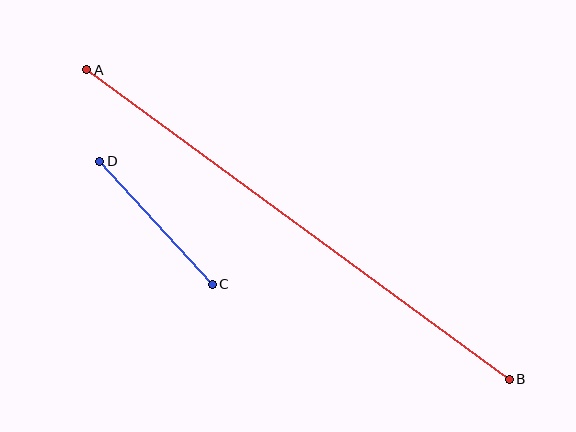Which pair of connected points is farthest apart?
Points A and B are farthest apart.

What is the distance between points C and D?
The distance is approximately 167 pixels.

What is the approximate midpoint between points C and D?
The midpoint is at approximately (156, 223) pixels.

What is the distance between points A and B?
The distance is approximately 524 pixels.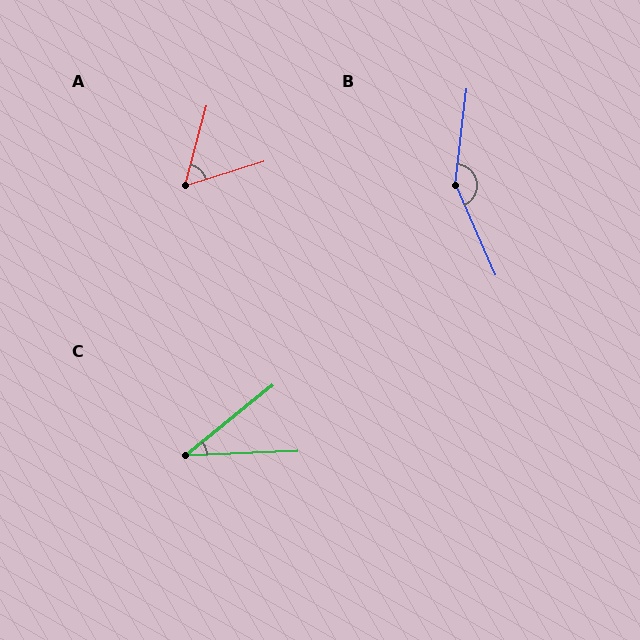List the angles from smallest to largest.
C (36°), A (58°), B (150°).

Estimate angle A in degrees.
Approximately 58 degrees.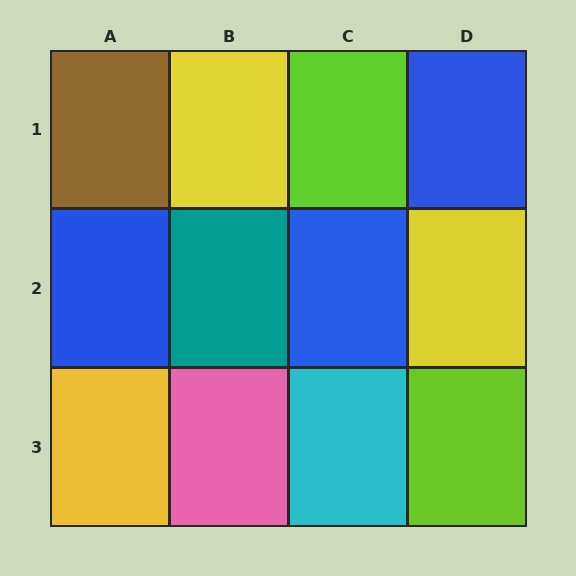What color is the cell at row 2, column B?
Teal.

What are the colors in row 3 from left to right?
Yellow, pink, cyan, lime.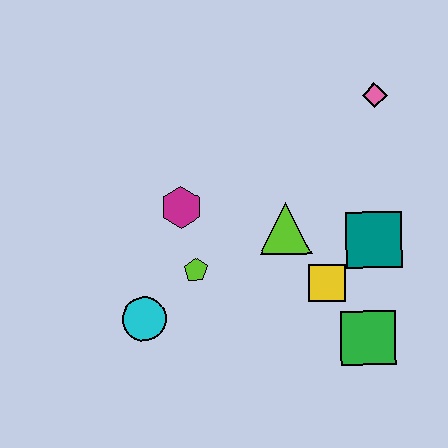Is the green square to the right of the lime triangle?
Yes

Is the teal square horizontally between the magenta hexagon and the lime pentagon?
No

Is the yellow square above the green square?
Yes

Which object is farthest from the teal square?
The cyan circle is farthest from the teal square.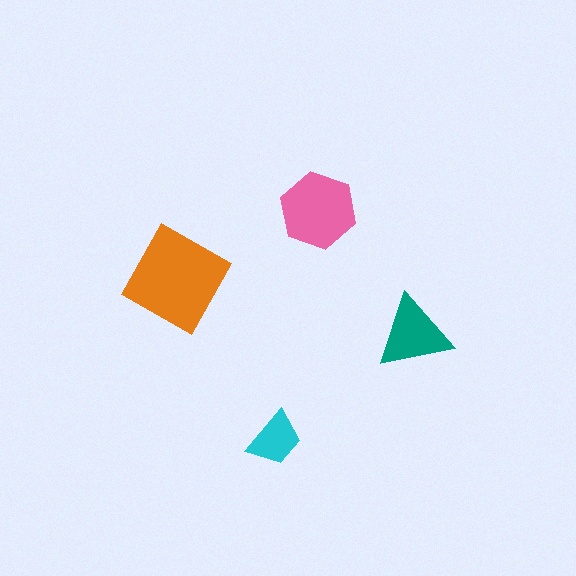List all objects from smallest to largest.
The cyan trapezoid, the teal triangle, the pink hexagon, the orange diamond.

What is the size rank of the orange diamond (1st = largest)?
1st.